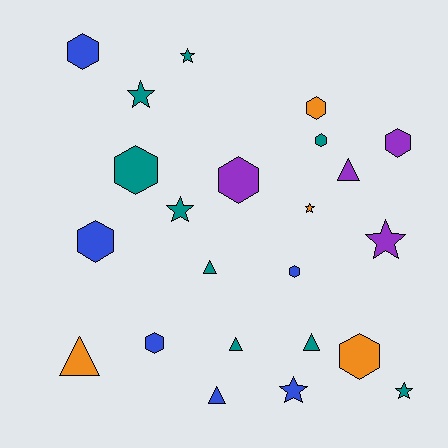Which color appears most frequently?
Teal, with 9 objects.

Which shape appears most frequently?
Hexagon, with 10 objects.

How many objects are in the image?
There are 23 objects.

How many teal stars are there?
There are 4 teal stars.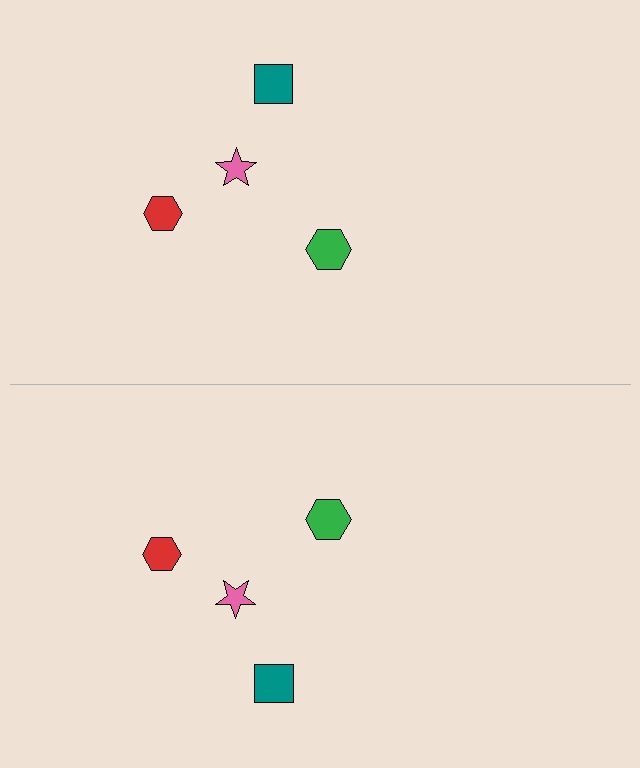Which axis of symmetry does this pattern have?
The pattern has a horizontal axis of symmetry running through the center of the image.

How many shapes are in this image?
There are 8 shapes in this image.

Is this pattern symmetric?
Yes, this pattern has bilateral (reflection) symmetry.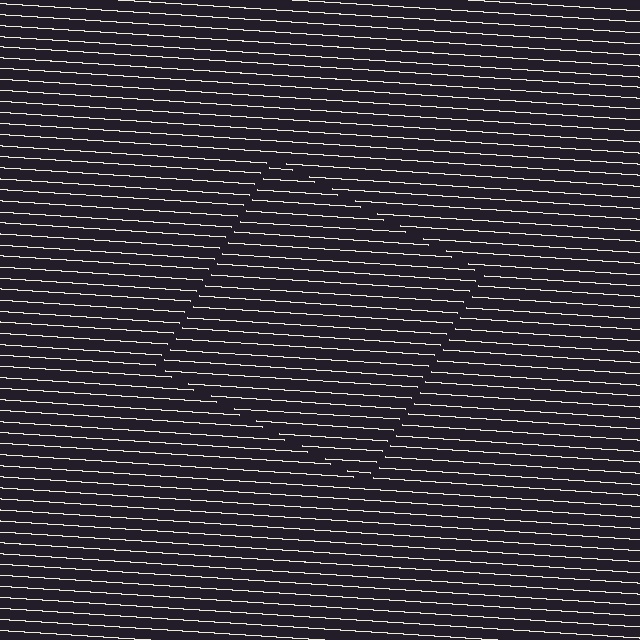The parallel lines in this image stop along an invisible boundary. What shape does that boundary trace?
An illusory square. The interior of the shape contains the same grating, shifted by half a period — the contour is defined by the phase discontinuity where line-ends from the inner and outer gratings abut.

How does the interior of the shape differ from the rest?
The interior of the shape contains the same grating, shifted by half a period — the contour is defined by the phase discontinuity where line-ends from the inner and outer gratings abut.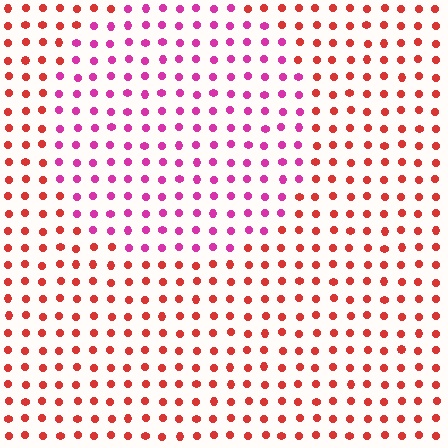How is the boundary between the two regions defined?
The boundary is defined purely by a slight shift in hue (about 44 degrees). Spacing, size, and orientation are identical on both sides.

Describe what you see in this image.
The image is filled with small red elements in a uniform arrangement. A circle-shaped region is visible where the elements are tinted to a slightly different hue, forming a subtle color boundary.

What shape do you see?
I see a circle.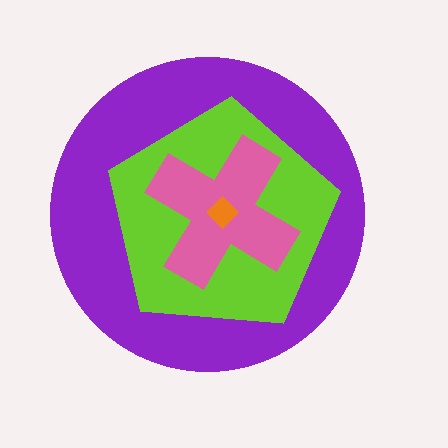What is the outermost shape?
The purple circle.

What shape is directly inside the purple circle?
The lime pentagon.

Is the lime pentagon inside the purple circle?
Yes.